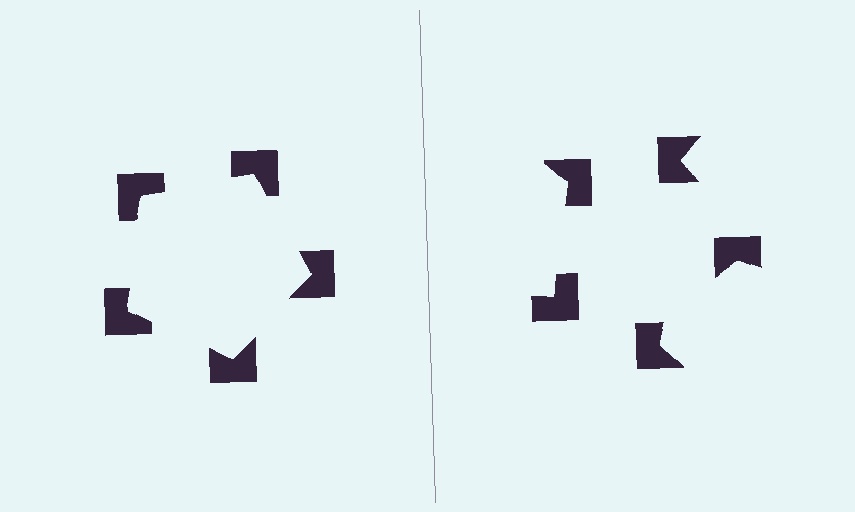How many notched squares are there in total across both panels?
10 — 5 on each side.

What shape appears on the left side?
An illusory pentagon.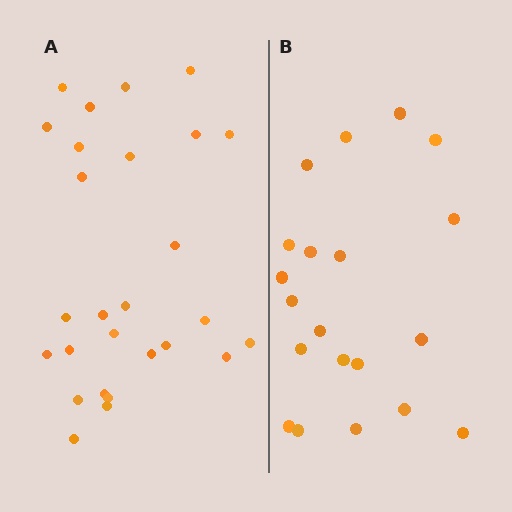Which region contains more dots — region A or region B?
Region A (the left region) has more dots.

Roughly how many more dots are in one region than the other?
Region A has roughly 8 or so more dots than region B.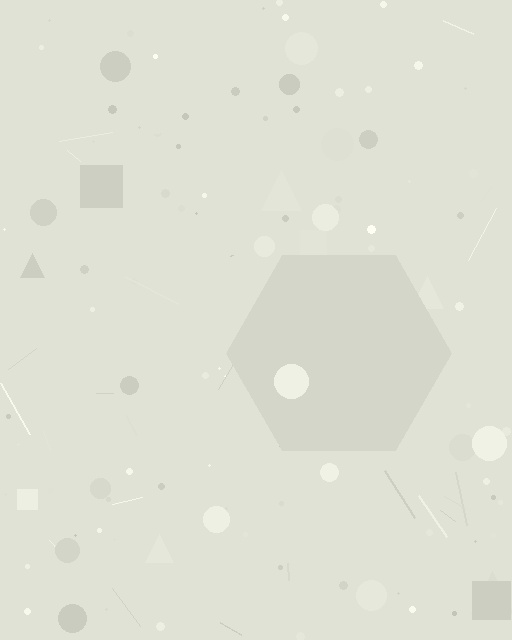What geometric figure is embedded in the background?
A hexagon is embedded in the background.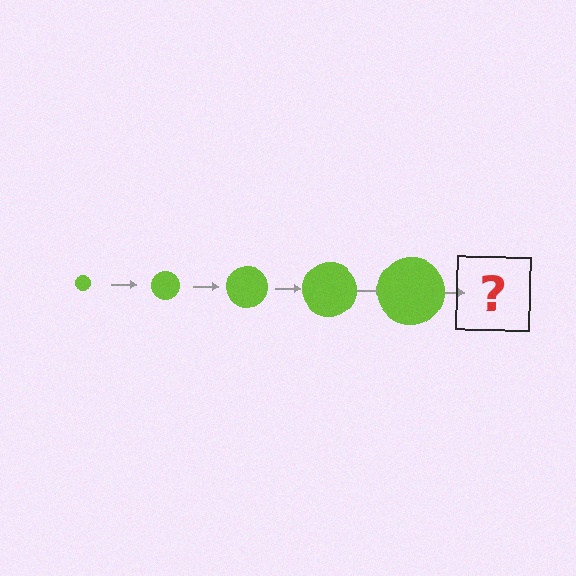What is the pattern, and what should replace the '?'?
The pattern is that the circle gets progressively larger each step. The '?' should be a lime circle, larger than the previous one.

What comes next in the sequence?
The next element should be a lime circle, larger than the previous one.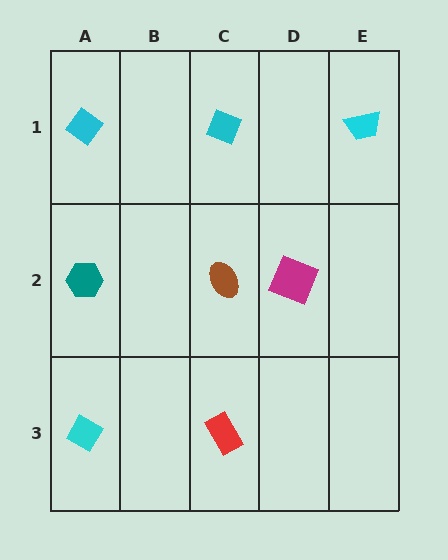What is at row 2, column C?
A brown ellipse.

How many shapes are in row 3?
2 shapes.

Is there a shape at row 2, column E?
No, that cell is empty.